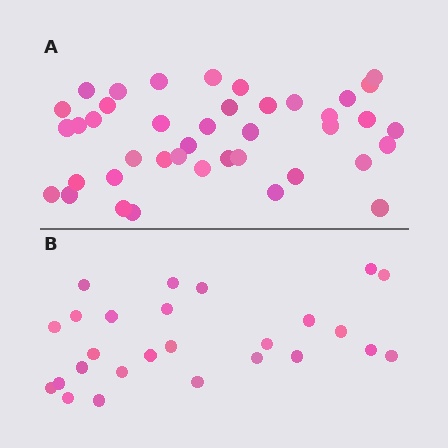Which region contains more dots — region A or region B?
Region A (the top region) has more dots.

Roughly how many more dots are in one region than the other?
Region A has approximately 15 more dots than region B.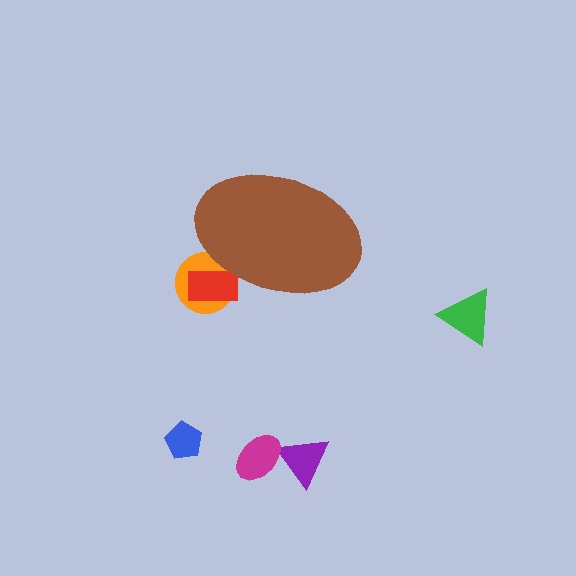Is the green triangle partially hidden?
No, the green triangle is fully visible.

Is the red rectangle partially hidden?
Yes, the red rectangle is partially hidden behind the brown ellipse.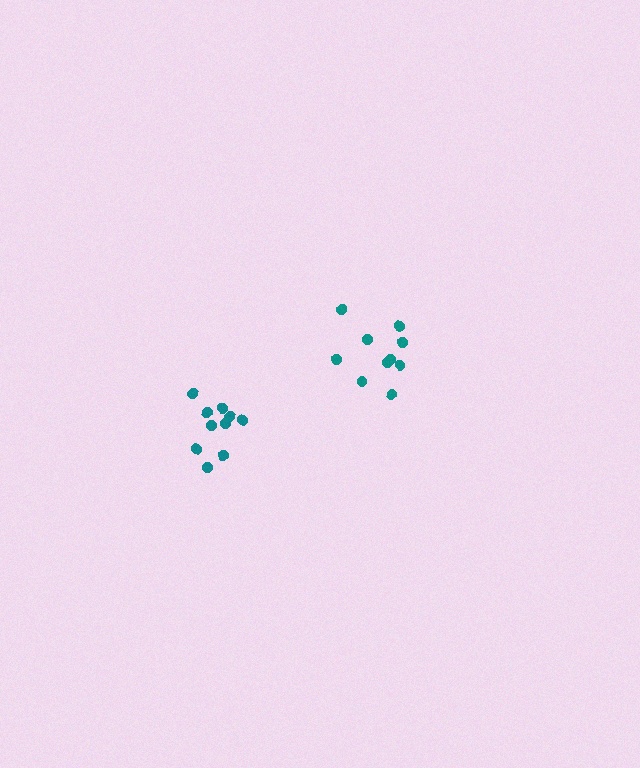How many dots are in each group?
Group 1: 10 dots, Group 2: 10 dots (20 total).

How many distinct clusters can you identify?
There are 2 distinct clusters.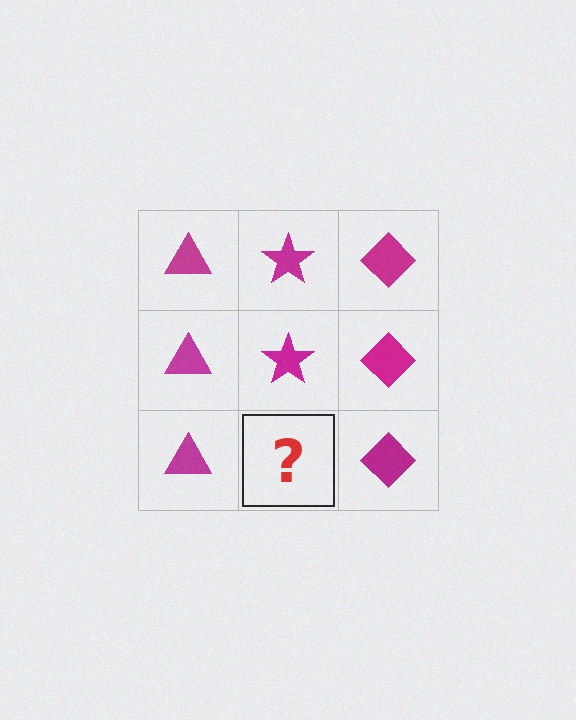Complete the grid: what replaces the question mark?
The question mark should be replaced with a magenta star.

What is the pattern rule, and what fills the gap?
The rule is that each column has a consistent shape. The gap should be filled with a magenta star.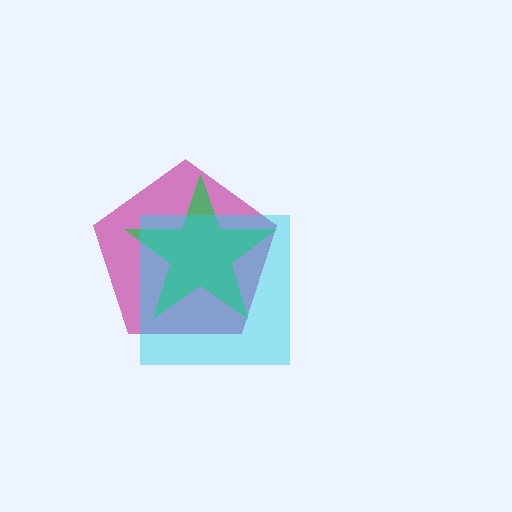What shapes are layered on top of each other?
The layered shapes are: a magenta pentagon, a green star, a cyan square.